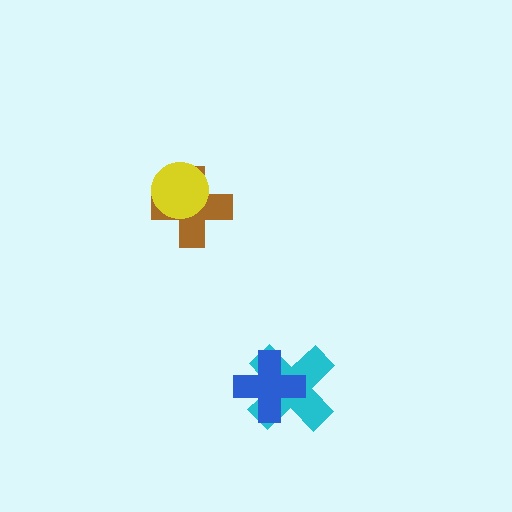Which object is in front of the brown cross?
The yellow circle is in front of the brown cross.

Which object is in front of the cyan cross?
The blue cross is in front of the cyan cross.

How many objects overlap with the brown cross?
1 object overlaps with the brown cross.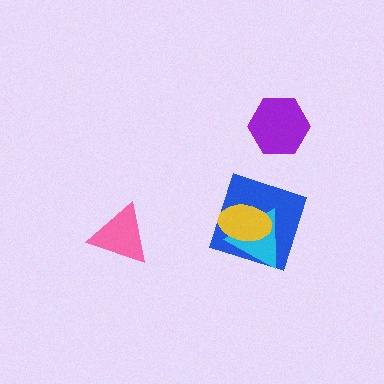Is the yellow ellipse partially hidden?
No, no other shape covers it.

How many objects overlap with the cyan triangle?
2 objects overlap with the cyan triangle.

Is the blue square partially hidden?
Yes, it is partially covered by another shape.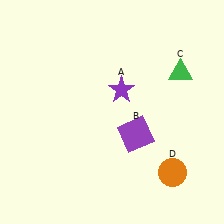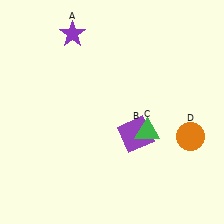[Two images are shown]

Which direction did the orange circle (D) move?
The orange circle (D) moved up.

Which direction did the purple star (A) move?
The purple star (A) moved up.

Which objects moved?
The objects that moved are: the purple star (A), the green triangle (C), the orange circle (D).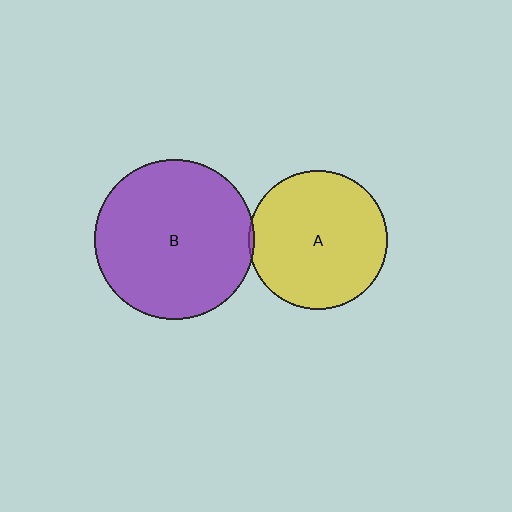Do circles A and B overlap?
Yes.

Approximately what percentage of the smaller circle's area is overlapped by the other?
Approximately 5%.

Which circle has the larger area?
Circle B (purple).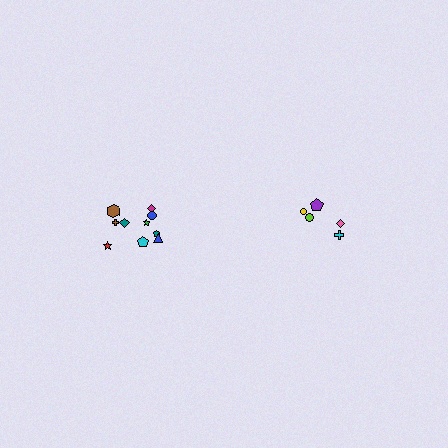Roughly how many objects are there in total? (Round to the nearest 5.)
Roughly 15 objects in total.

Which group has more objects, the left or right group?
The left group.